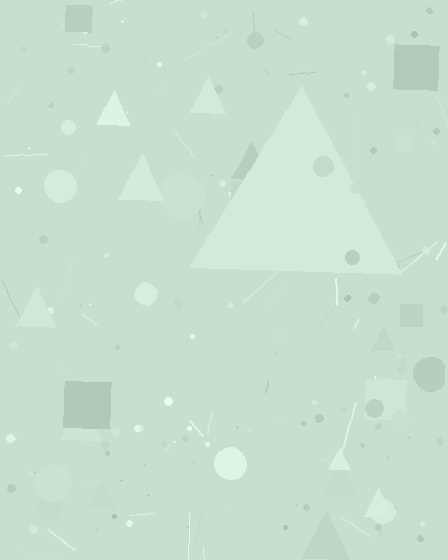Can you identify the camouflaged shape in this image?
The camouflaged shape is a triangle.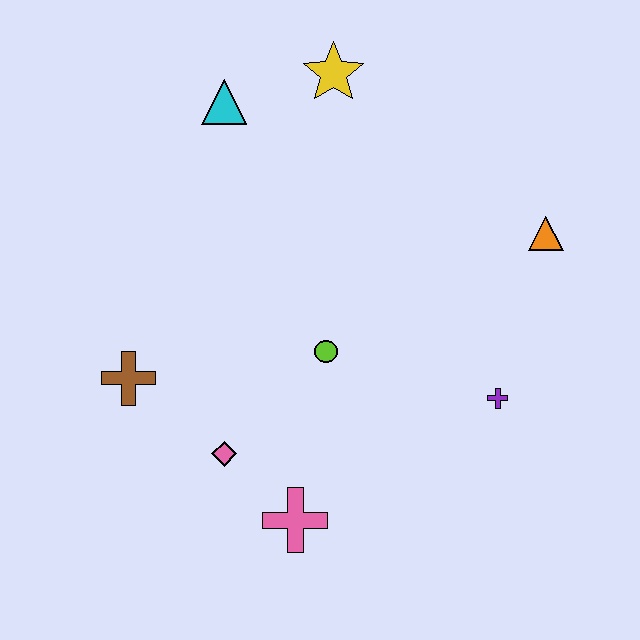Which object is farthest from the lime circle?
The yellow star is farthest from the lime circle.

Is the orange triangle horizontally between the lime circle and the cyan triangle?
No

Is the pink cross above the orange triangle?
No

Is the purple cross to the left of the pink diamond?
No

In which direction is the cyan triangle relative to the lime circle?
The cyan triangle is above the lime circle.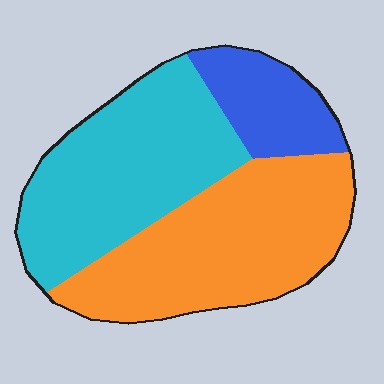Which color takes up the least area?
Blue, at roughly 15%.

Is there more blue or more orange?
Orange.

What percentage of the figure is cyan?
Cyan covers about 40% of the figure.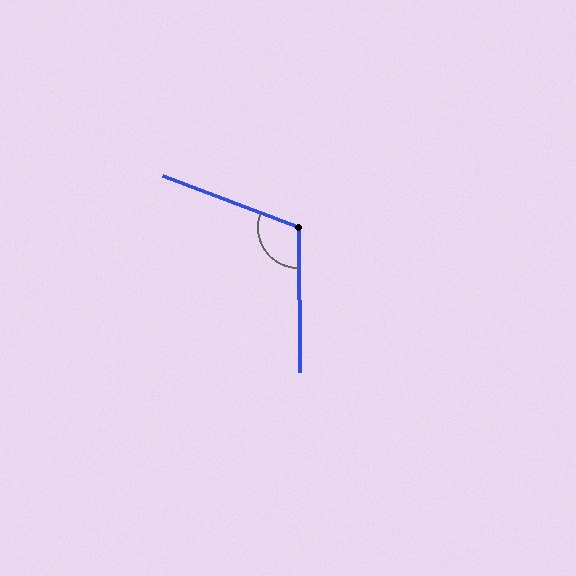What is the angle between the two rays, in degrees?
Approximately 111 degrees.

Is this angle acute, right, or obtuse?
It is obtuse.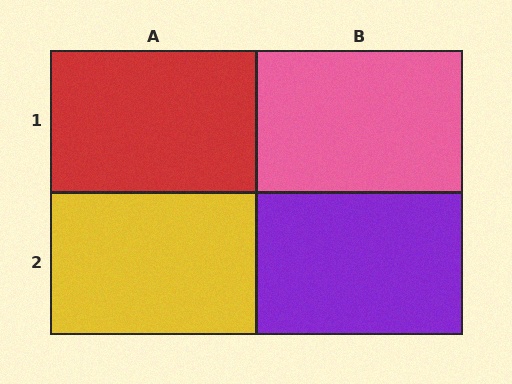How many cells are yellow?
1 cell is yellow.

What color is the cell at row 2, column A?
Yellow.